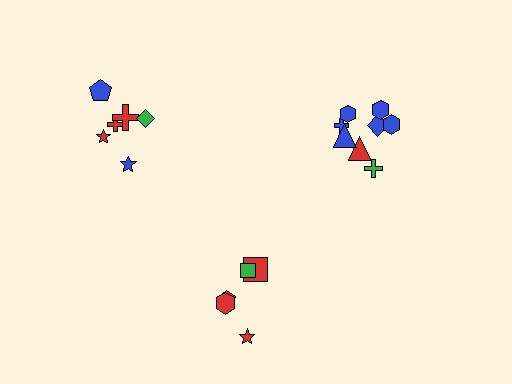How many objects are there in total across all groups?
There are 19 objects.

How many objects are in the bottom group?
There are 5 objects.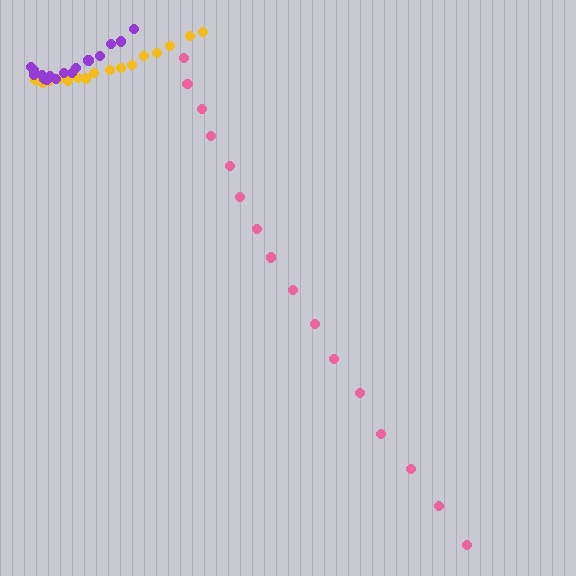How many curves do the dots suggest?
There are 3 distinct paths.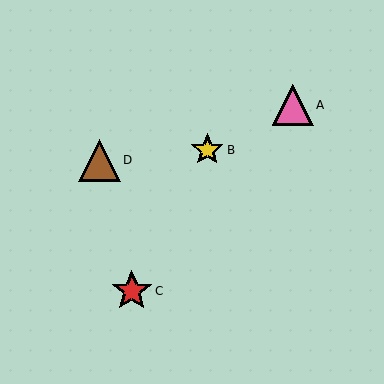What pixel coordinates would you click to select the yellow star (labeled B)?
Click at (207, 150) to select the yellow star B.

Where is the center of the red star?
The center of the red star is at (132, 291).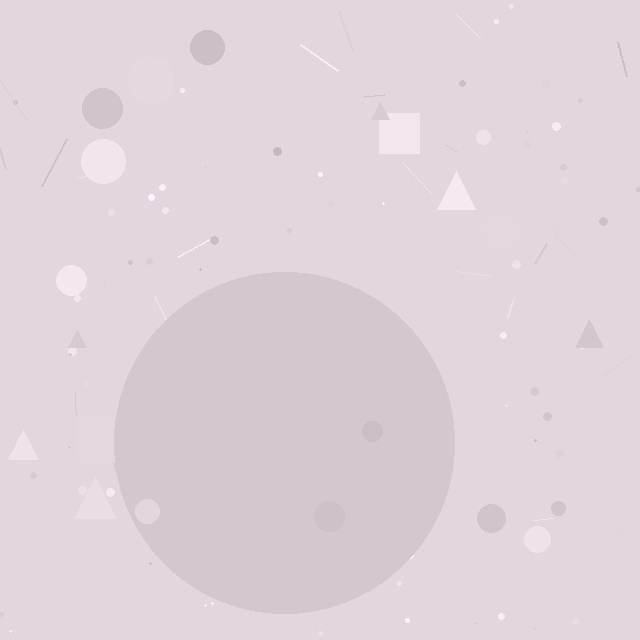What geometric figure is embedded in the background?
A circle is embedded in the background.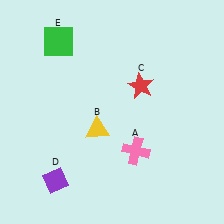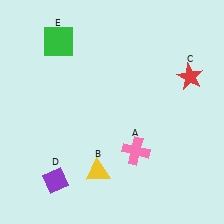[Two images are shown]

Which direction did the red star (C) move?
The red star (C) moved right.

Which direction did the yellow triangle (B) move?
The yellow triangle (B) moved down.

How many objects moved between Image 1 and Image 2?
2 objects moved between the two images.